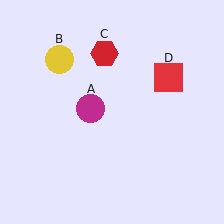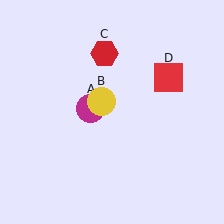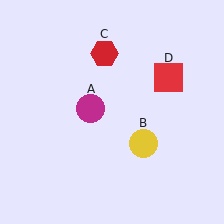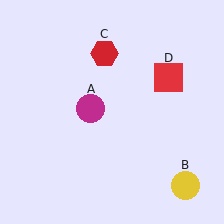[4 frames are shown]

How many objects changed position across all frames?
1 object changed position: yellow circle (object B).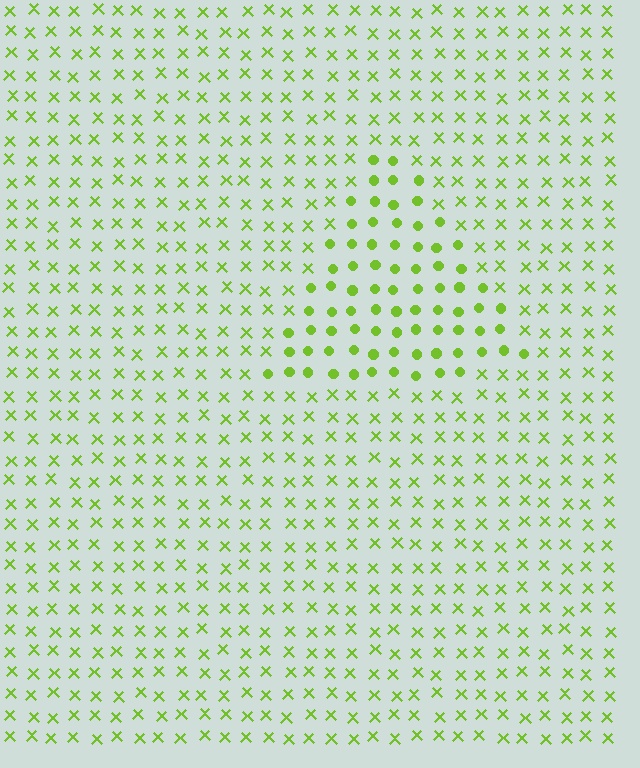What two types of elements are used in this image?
The image uses circles inside the triangle region and X marks outside it.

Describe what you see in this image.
The image is filled with small lime elements arranged in a uniform grid. A triangle-shaped region contains circles, while the surrounding area contains X marks. The boundary is defined purely by the change in element shape.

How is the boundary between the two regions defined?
The boundary is defined by a change in element shape: circles inside vs. X marks outside. All elements share the same color and spacing.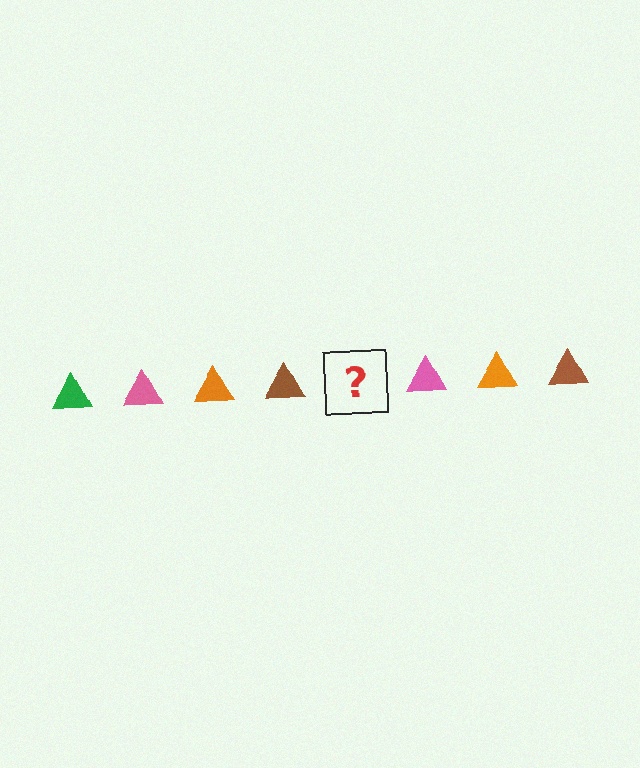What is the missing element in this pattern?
The missing element is a green triangle.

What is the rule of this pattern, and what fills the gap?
The rule is that the pattern cycles through green, pink, orange, brown triangles. The gap should be filled with a green triangle.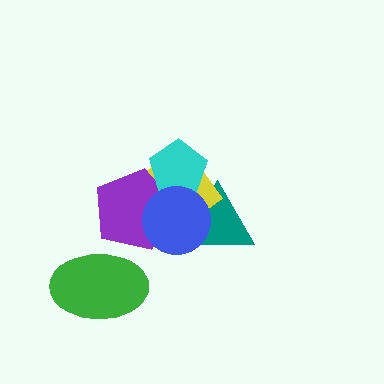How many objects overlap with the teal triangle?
2 objects overlap with the teal triangle.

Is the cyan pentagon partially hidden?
Yes, it is partially covered by another shape.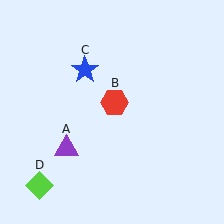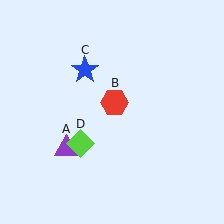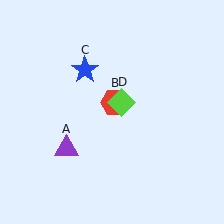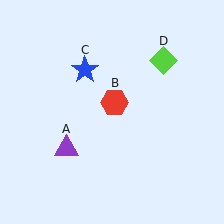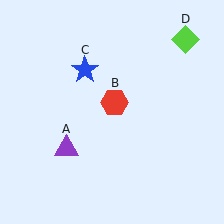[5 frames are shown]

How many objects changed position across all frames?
1 object changed position: lime diamond (object D).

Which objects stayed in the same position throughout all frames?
Purple triangle (object A) and red hexagon (object B) and blue star (object C) remained stationary.